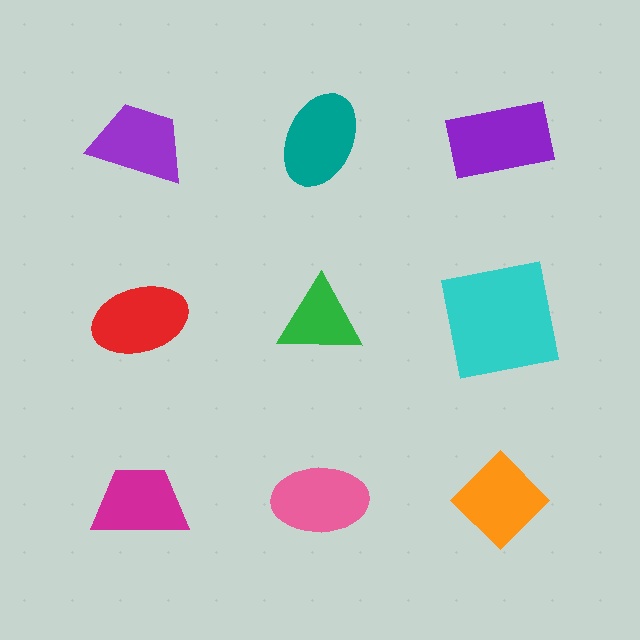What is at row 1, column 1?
A purple trapezoid.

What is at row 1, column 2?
A teal ellipse.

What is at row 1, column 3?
A purple rectangle.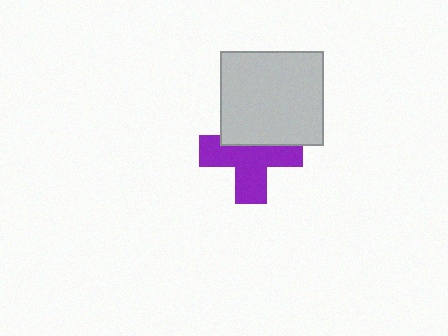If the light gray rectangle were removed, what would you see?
You would see the complete purple cross.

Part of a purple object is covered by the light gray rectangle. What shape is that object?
It is a cross.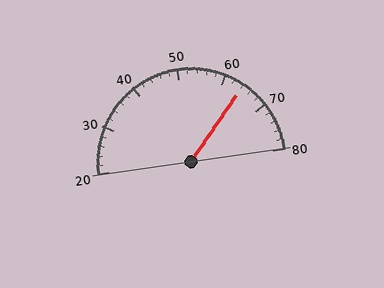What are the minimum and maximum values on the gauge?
The gauge ranges from 20 to 80.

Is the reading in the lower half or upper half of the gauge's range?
The reading is in the upper half of the range (20 to 80).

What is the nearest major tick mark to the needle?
The nearest major tick mark is 60.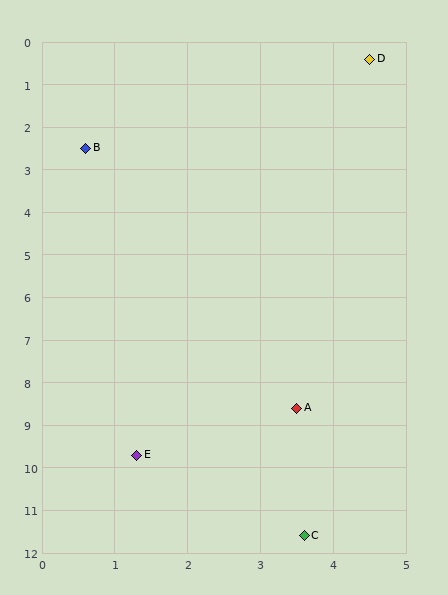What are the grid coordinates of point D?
Point D is at approximately (4.5, 0.4).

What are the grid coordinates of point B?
Point B is at approximately (0.6, 2.5).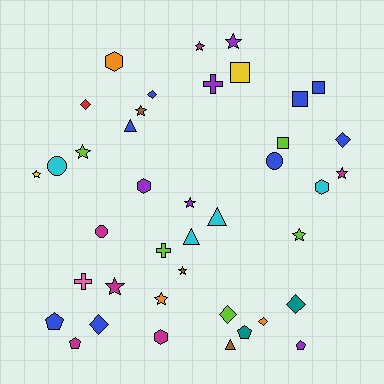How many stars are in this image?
There are 11 stars.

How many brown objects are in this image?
There are 3 brown objects.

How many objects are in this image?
There are 40 objects.